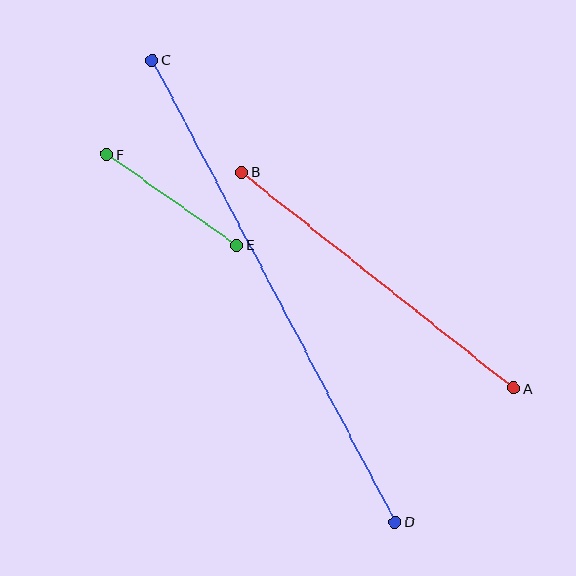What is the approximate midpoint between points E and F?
The midpoint is at approximately (172, 200) pixels.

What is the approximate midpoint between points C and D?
The midpoint is at approximately (274, 291) pixels.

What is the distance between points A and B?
The distance is approximately 347 pixels.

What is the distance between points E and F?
The distance is approximately 158 pixels.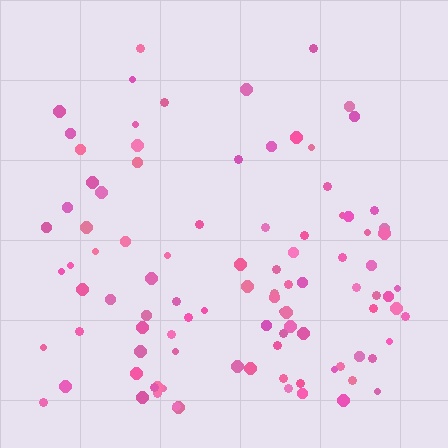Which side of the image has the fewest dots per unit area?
The top.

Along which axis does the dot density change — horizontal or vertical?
Vertical.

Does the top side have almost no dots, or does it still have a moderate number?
Still a moderate number, just noticeably fewer than the bottom.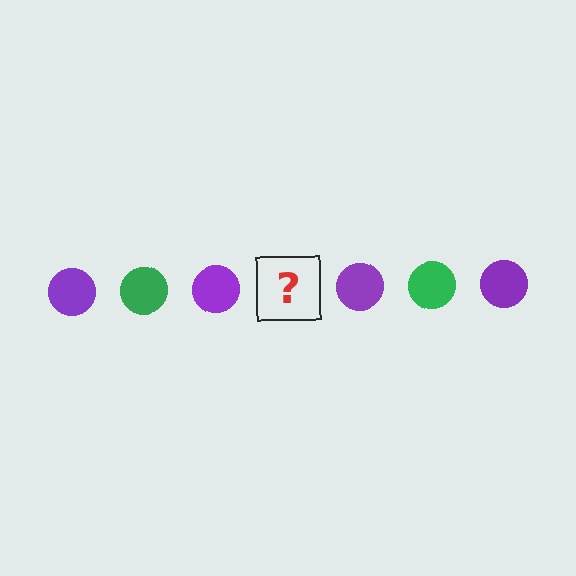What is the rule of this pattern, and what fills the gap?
The rule is that the pattern cycles through purple, green circles. The gap should be filled with a green circle.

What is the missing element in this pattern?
The missing element is a green circle.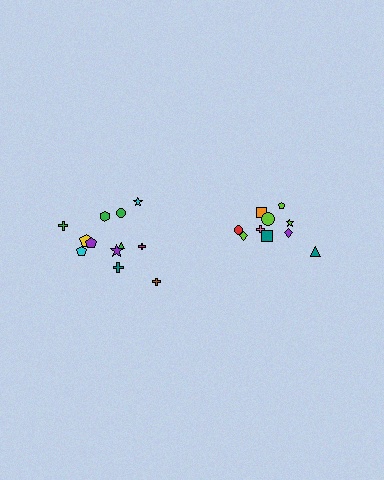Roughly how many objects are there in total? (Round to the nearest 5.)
Roughly 20 objects in total.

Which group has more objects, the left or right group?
The left group.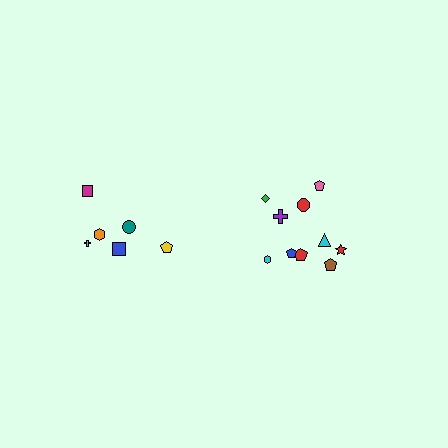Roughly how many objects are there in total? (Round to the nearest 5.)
Roughly 15 objects in total.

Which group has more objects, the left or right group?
The right group.